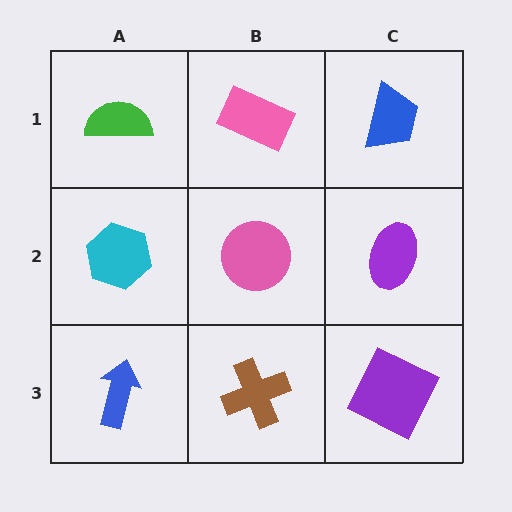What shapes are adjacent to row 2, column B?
A pink rectangle (row 1, column B), a brown cross (row 3, column B), a cyan hexagon (row 2, column A), a purple ellipse (row 2, column C).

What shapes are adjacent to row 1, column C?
A purple ellipse (row 2, column C), a pink rectangle (row 1, column B).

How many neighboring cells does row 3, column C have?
2.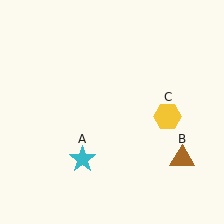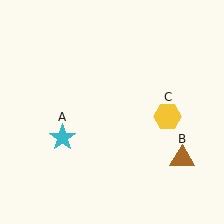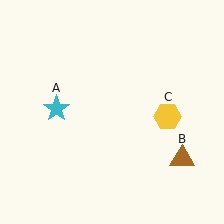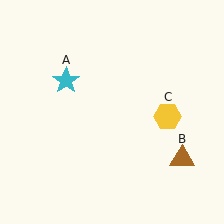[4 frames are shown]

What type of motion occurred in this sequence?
The cyan star (object A) rotated clockwise around the center of the scene.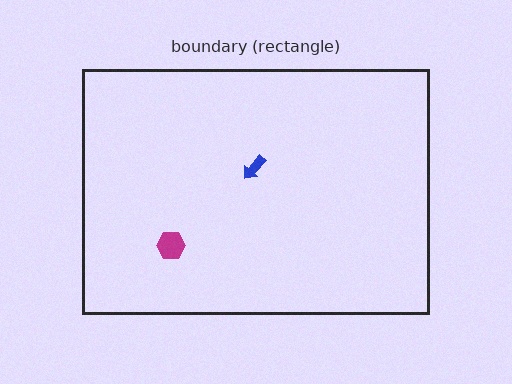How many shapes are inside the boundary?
2 inside, 0 outside.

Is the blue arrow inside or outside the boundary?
Inside.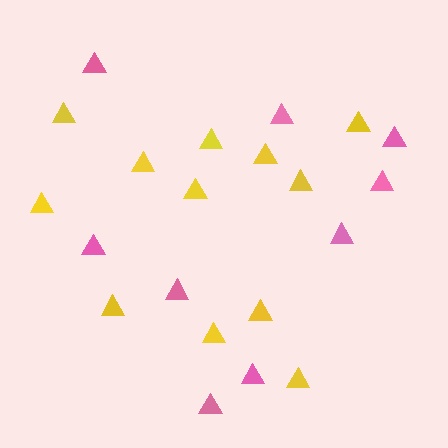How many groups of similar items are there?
There are 2 groups: one group of pink triangles (9) and one group of yellow triangles (12).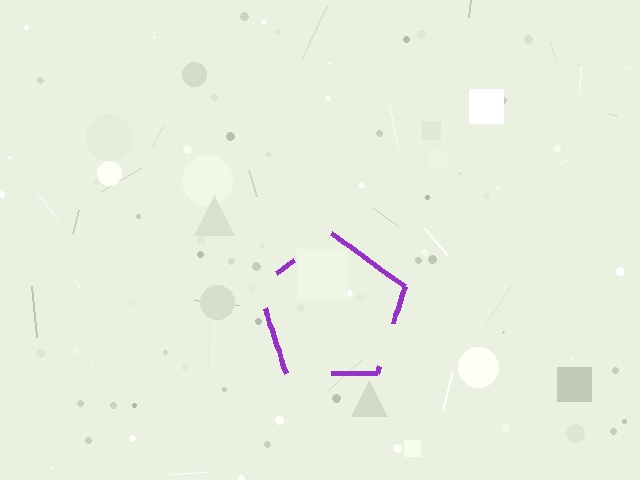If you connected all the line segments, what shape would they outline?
They would outline a pentagon.